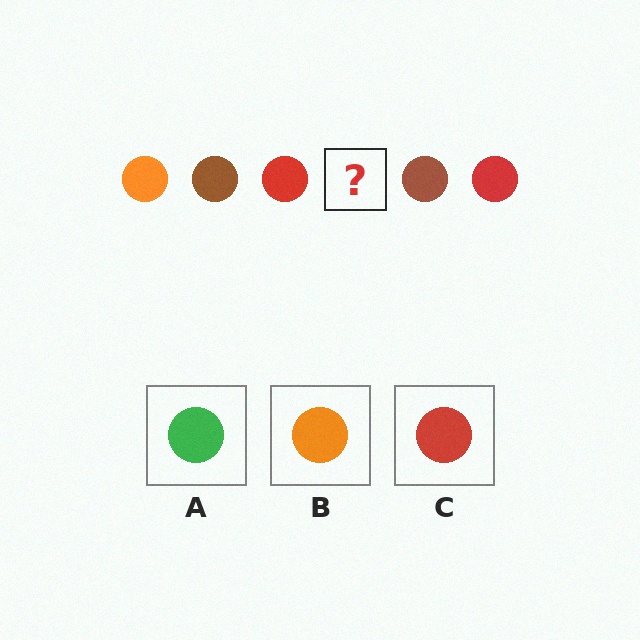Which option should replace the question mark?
Option B.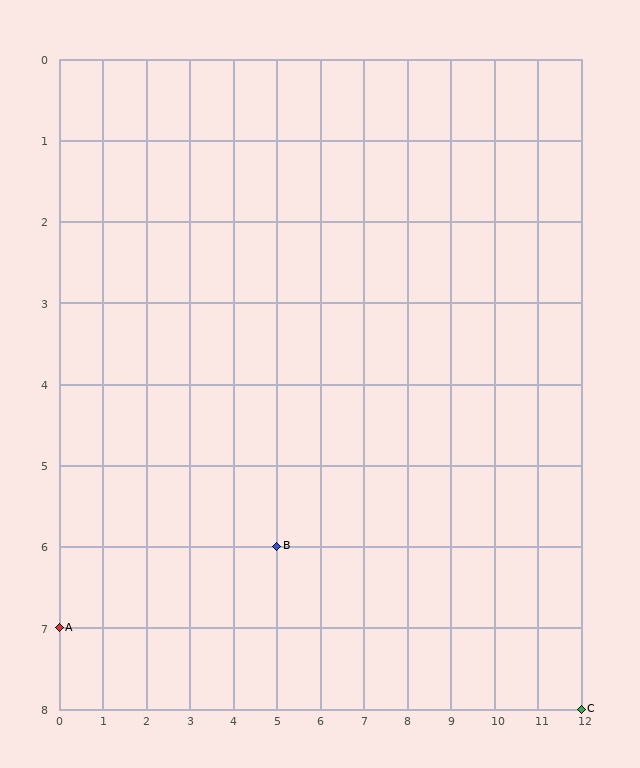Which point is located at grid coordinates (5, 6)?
Point B is at (5, 6).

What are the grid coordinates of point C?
Point C is at grid coordinates (12, 8).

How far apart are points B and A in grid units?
Points B and A are 5 columns and 1 row apart (about 5.1 grid units diagonally).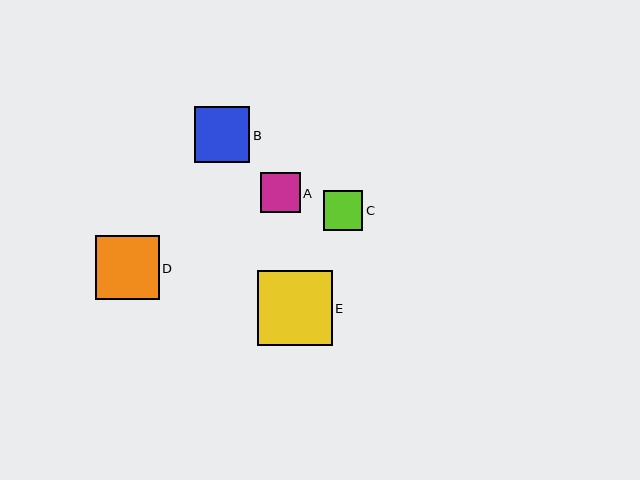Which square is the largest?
Square E is the largest with a size of approximately 75 pixels.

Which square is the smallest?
Square C is the smallest with a size of approximately 39 pixels.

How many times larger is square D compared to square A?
Square D is approximately 1.6 times the size of square A.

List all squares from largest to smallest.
From largest to smallest: E, D, B, A, C.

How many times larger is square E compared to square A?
Square E is approximately 1.9 times the size of square A.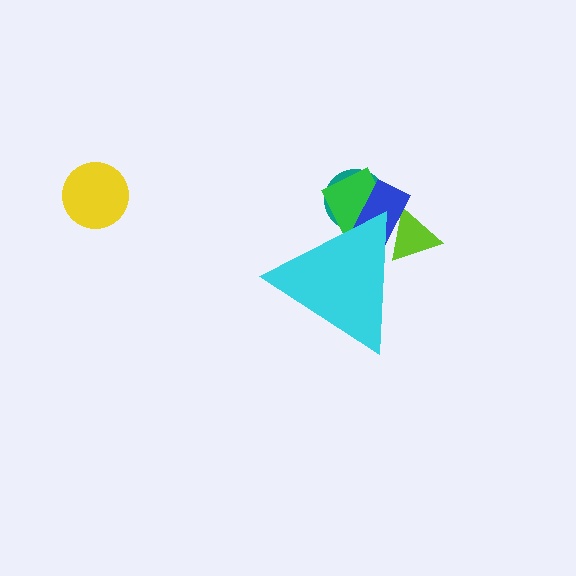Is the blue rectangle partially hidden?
Yes, the blue rectangle is partially hidden behind the cyan triangle.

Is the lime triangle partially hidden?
Yes, the lime triangle is partially hidden behind the cyan triangle.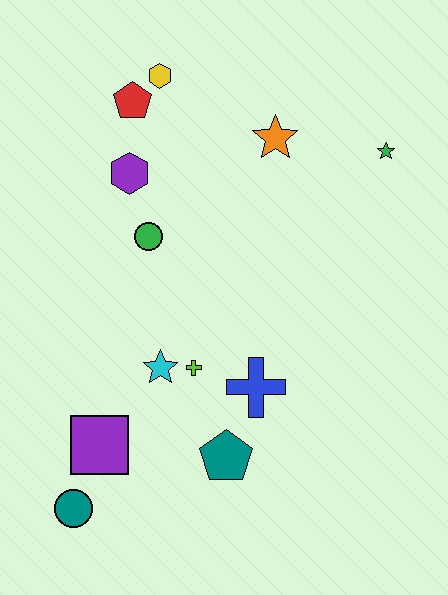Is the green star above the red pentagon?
No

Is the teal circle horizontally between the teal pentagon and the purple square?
No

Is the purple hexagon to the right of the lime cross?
No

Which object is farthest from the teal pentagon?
The yellow hexagon is farthest from the teal pentagon.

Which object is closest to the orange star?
The green star is closest to the orange star.